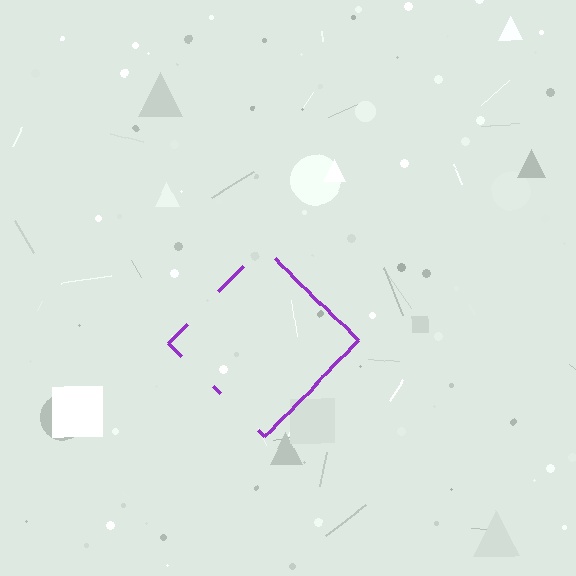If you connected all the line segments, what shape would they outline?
They would outline a diamond.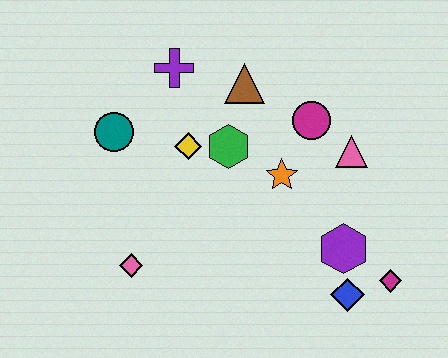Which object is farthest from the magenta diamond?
The teal circle is farthest from the magenta diamond.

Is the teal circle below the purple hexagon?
No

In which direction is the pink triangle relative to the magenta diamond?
The pink triangle is above the magenta diamond.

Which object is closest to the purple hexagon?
The blue diamond is closest to the purple hexagon.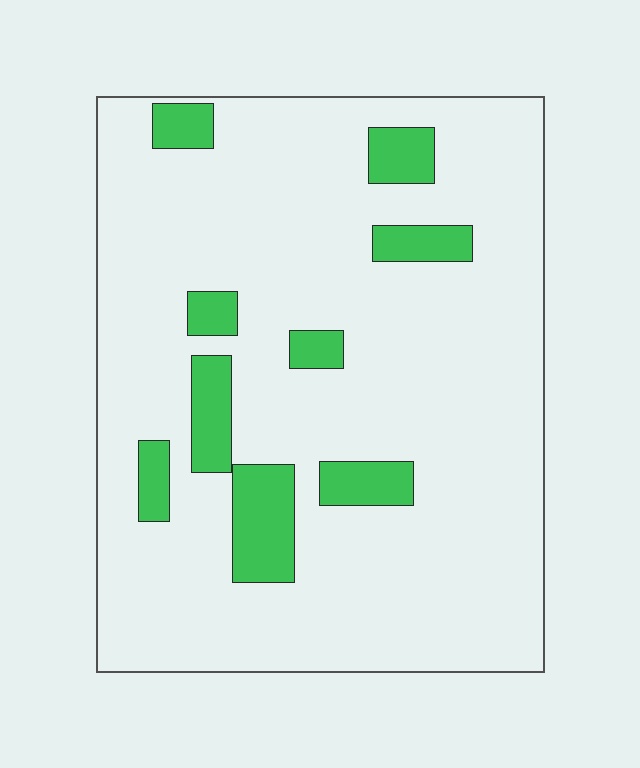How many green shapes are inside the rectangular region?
9.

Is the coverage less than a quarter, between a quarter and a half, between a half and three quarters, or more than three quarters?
Less than a quarter.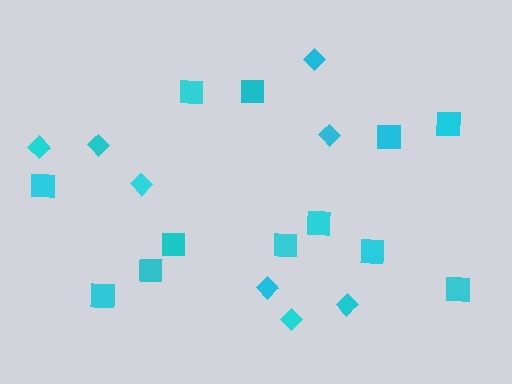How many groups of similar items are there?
There are 2 groups: one group of squares (12) and one group of diamonds (8).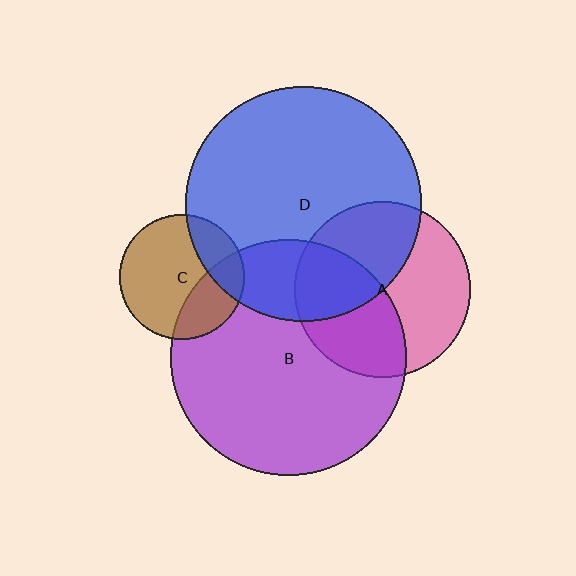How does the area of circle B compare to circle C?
Approximately 3.6 times.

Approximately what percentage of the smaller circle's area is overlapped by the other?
Approximately 45%.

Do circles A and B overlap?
Yes.